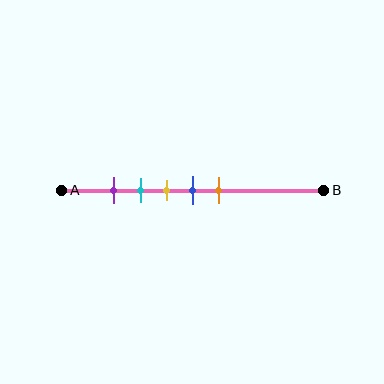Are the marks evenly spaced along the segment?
Yes, the marks are approximately evenly spaced.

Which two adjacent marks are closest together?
The purple and cyan marks are the closest adjacent pair.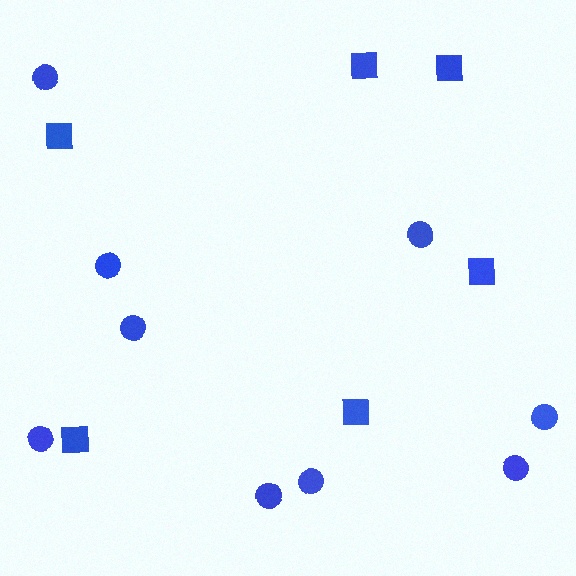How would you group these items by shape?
There are 2 groups: one group of circles (9) and one group of squares (6).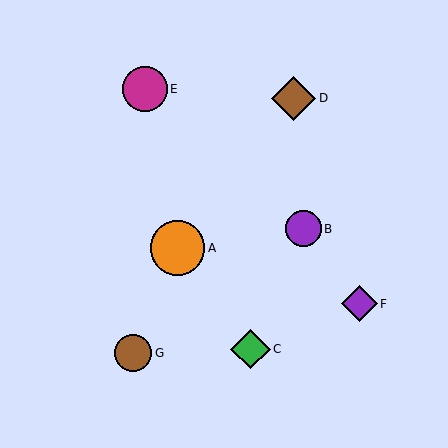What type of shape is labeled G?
Shape G is a brown circle.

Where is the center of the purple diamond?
The center of the purple diamond is at (359, 304).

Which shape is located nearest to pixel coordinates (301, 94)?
The brown diamond (labeled D) at (294, 98) is nearest to that location.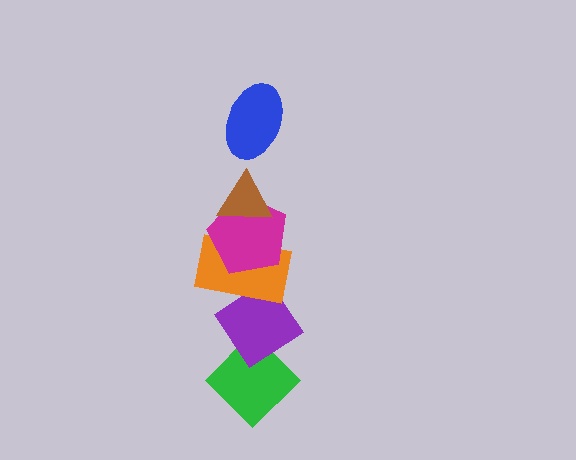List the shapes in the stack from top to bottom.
From top to bottom: the blue ellipse, the brown triangle, the magenta pentagon, the orange rectangle, the purple diamond, the green diamond.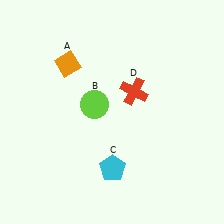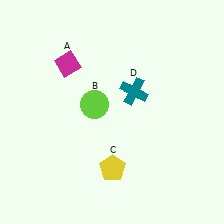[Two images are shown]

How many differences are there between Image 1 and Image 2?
There are 3 differences between the two images.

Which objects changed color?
A changed from orange to magenta. C changed from cyan to yellow. D changed from red to teal.